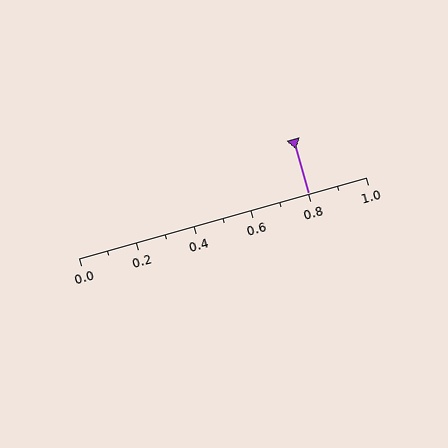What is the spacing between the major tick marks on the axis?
The major ticks are spaced 0.2 apart.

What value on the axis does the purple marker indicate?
The marker indicates approximately 0.8.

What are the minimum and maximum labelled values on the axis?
The axis runs from 0.0 to 1.0.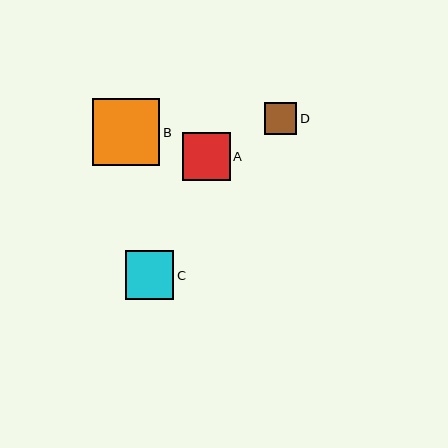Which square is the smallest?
Square D is the smallest with a size of approximately 32 pixels.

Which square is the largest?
Square B is the largest with a size of approximately 67 pixels.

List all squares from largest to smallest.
From largest to smallest: B, C, A, D.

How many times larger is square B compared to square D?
Square B is approximately 2.1 times the size of square D.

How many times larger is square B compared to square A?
Square B is approximately 1.4 times the size of square A.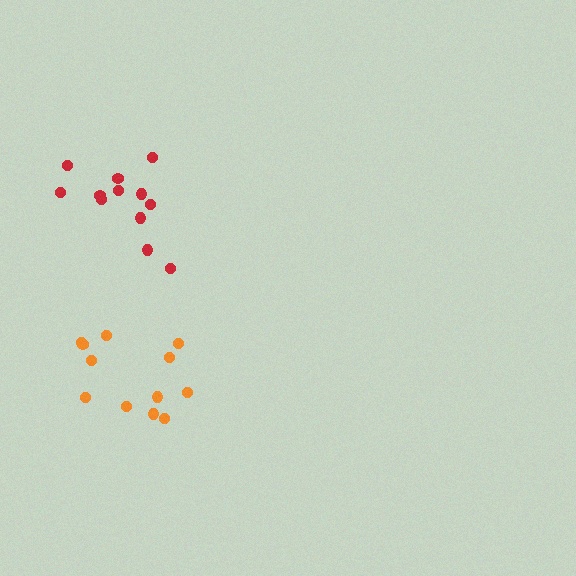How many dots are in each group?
Group 1: 12 dots, Group 2: 12 dots (24 total).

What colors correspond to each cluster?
The clusters are colored: orange, red.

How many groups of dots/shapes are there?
There are 2 groups.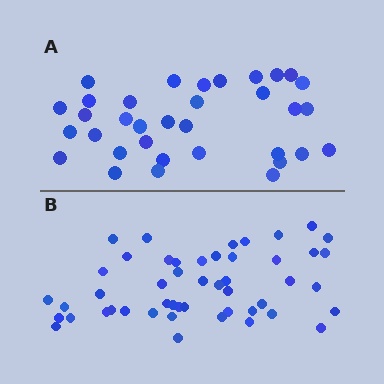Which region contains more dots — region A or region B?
Region B (the bottom region) has more dots.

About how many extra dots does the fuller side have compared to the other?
Region B has approximately 15 more dots than region A.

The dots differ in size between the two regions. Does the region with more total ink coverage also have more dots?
No. Region A has more total ink coverage because its dots are larger, but region B actually contains more individual dots. Total area can be misleading — the number of items is what matters here.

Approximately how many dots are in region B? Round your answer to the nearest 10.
About 50 dots. (The exact count is 49, which rounds to 50.)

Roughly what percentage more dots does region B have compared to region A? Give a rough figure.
About 45% more.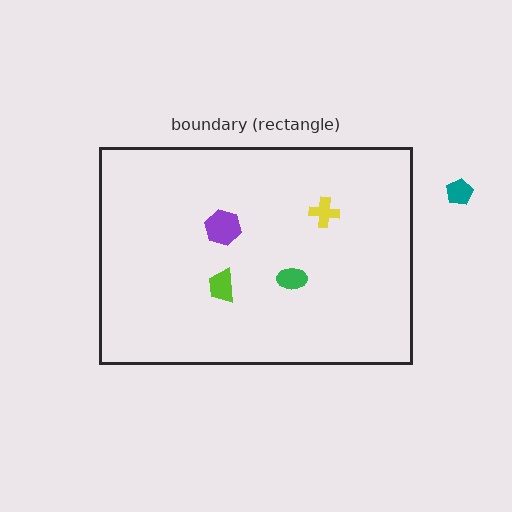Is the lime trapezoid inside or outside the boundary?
Inside.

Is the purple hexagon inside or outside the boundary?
Inside.